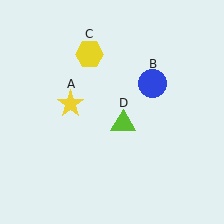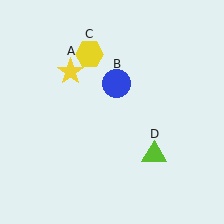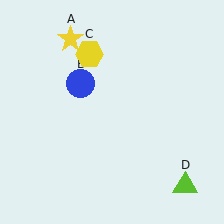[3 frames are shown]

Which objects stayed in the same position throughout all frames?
Yellow hexagon (object C) remained stationary.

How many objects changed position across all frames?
3 objects changed position: yellow star (object A), blue circle (object B), lime triangle (object D).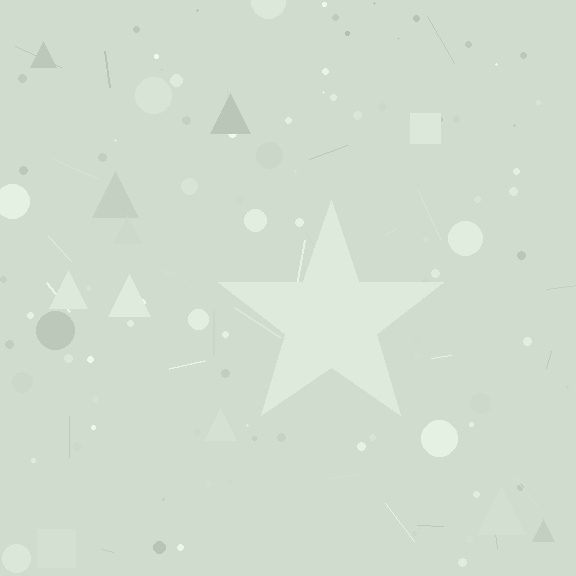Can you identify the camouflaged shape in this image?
The camouflaged shape is a star.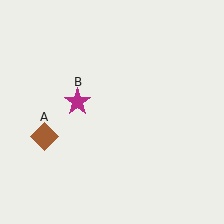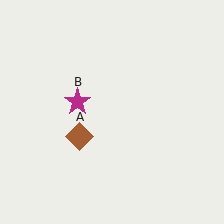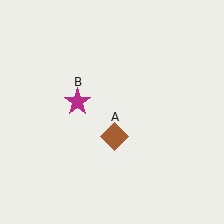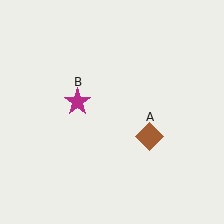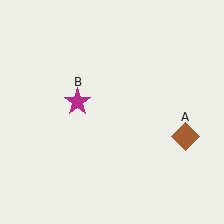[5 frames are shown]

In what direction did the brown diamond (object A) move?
The brown diamond (object A) moved right.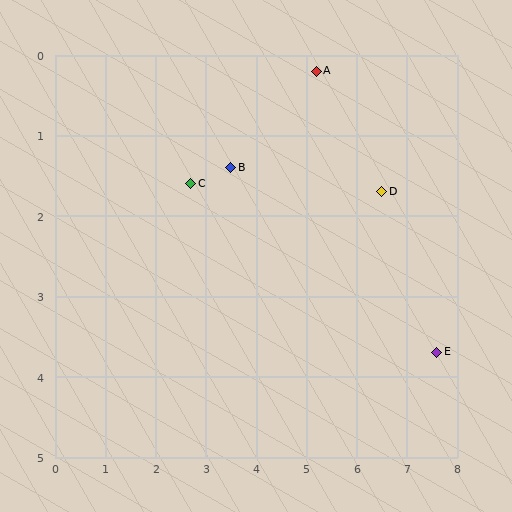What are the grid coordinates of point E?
Point E is at approximately (7.6, 3.7).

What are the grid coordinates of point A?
Point A is at approximately (5.2, 0.2).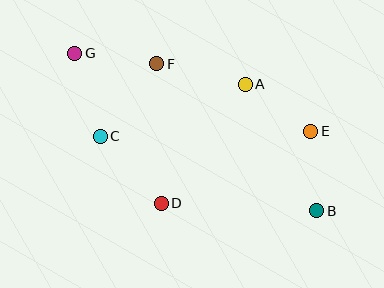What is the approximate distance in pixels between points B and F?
The distance between B and F is approximately 217 pixels.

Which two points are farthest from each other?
Points B and G are farthest from each other.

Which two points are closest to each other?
Points B and E are closest to each other.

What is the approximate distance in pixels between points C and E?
The distance between C and E is approximately 211 pixels.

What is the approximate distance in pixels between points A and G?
The distance between A and G is approximately 173 pixels.